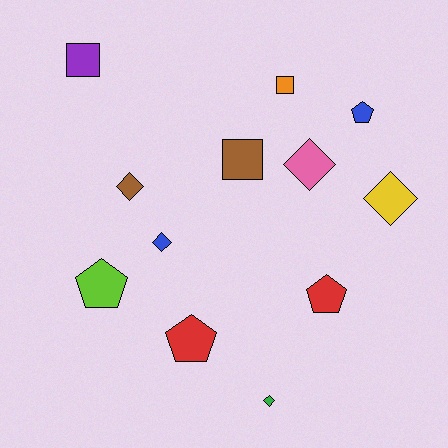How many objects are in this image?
There are 12 objects.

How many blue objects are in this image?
There are 2 blue objects.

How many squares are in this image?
There are 3 squares.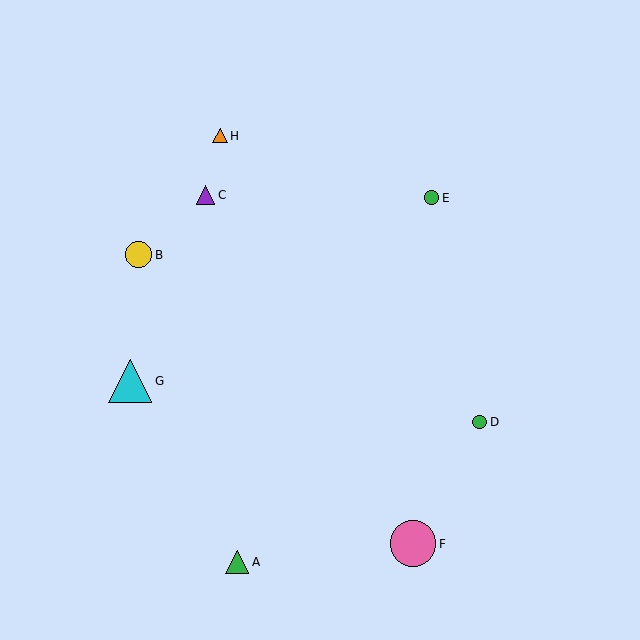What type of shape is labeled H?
Shape H is an orange triangle.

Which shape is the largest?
The pink circle (labeled F) is the largest.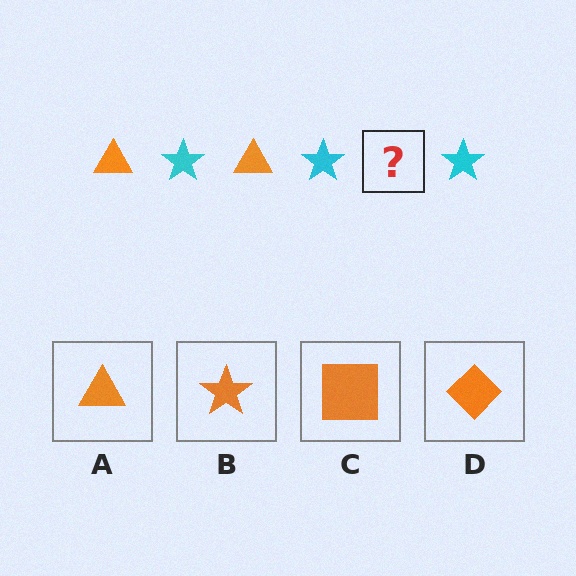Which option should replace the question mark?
Option A.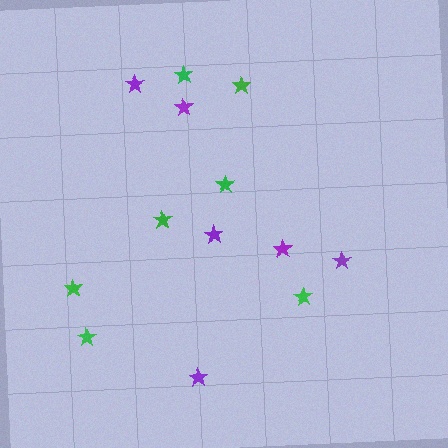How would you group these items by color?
There are 2 groups: one group of purple stars (6) and one group of green stars (7).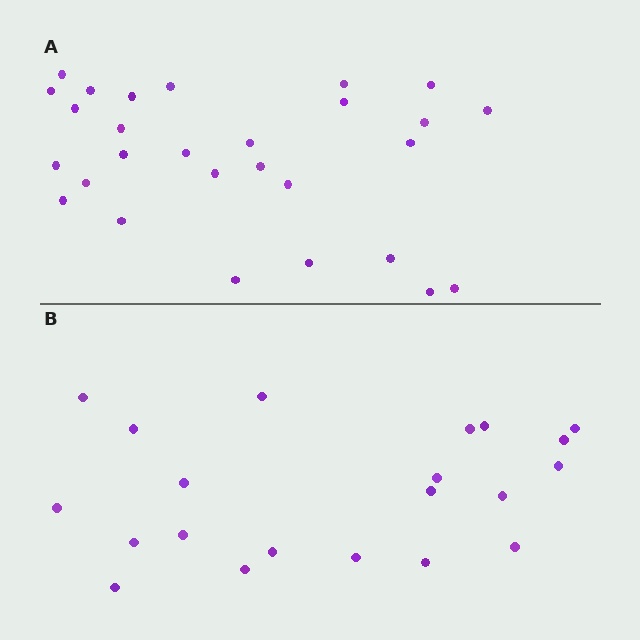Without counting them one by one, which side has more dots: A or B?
Region A (the top region) has more dots.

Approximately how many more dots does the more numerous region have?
Region A has roughly 8 or so more dots than region B.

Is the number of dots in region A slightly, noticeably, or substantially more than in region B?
Region A has noticeably more, but not dramatically so. The ratio is roughly 1.3 to 1.